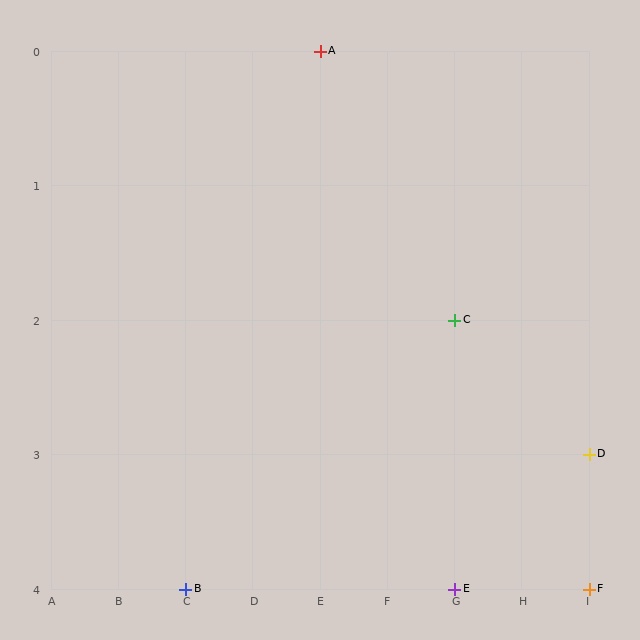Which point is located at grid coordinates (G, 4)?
Point E is at (G, 4).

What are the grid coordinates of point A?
Point A is at grid coordinates (E, 0).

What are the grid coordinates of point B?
Point B is at grid coordinates (C, 4).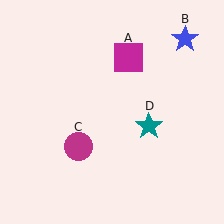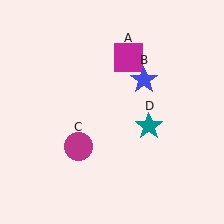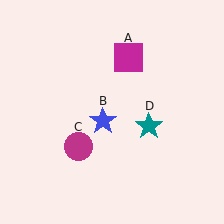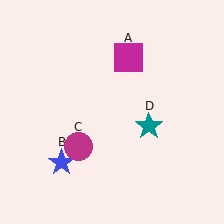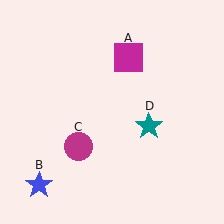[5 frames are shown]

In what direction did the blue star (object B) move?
The blue star (object B) moved down and to the left.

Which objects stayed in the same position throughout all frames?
Magenta square (object A) and magenta circle (object C) and teal star (object D) remained stationary.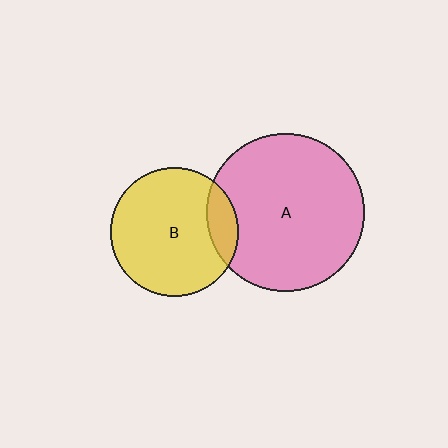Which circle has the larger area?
Circle A (pink).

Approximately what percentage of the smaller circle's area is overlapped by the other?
Approximately 15%.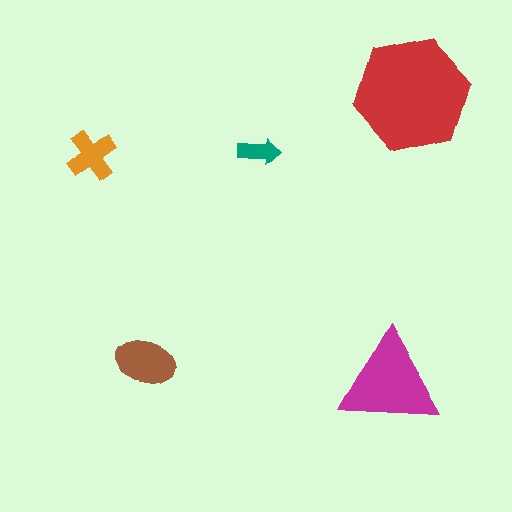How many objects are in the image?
There are 5 objects in the image.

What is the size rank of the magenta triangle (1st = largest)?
2nd.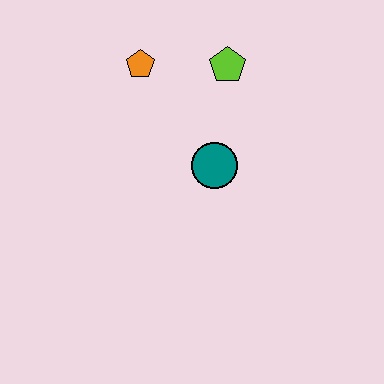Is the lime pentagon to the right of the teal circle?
Yes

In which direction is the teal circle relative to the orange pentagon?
The teal circle is below the orange pentagon.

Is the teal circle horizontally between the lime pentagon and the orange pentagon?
Yes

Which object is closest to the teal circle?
The lime pentagon is closest to the teal circle.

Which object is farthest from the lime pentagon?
The teal circle is farthest from the lime pentagon.